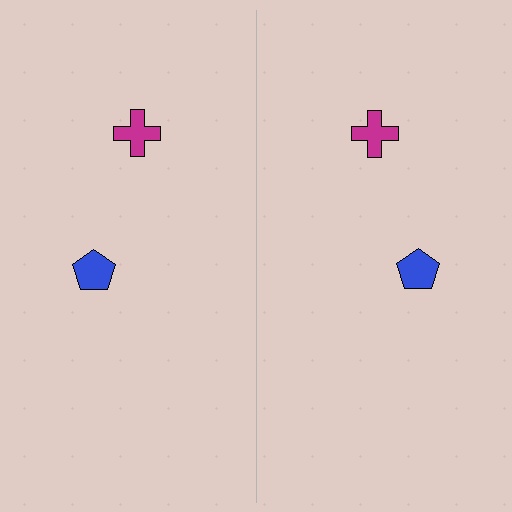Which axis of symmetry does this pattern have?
The pattern has a vertical axis of symmetry running through the center of the image.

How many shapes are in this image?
There are 4 shapes in this image.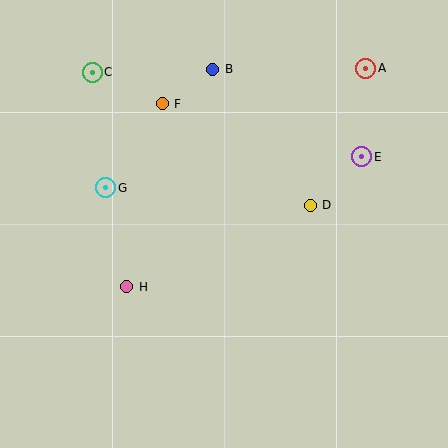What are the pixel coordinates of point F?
Point F is at (162, 104).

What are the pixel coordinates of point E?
Point E is at (362, 157).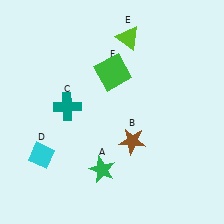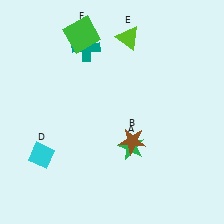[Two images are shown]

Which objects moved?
The objects that moved are: the green star (A), the teal cross (C), the green square (F).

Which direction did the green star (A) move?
The green star (A) moved right.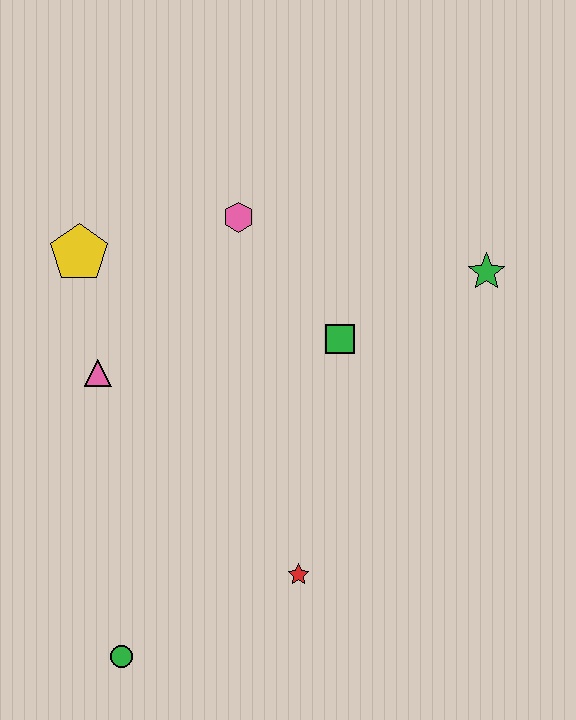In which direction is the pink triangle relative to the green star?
The pink triangle is to the left of the green star.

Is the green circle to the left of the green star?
Yes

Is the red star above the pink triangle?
No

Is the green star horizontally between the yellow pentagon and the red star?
No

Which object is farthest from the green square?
The green circle is farthest from the green square.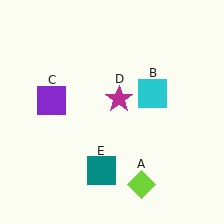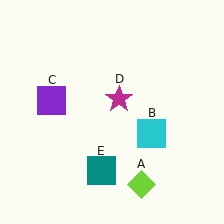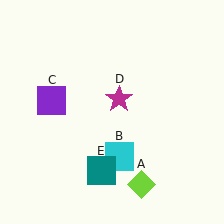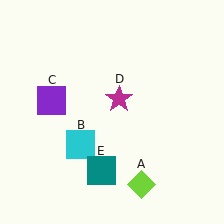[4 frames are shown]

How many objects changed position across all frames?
1 object changed position: cyan square (object B).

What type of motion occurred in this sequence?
The cyan square (object B) rotated clockwise around the center of the scene.